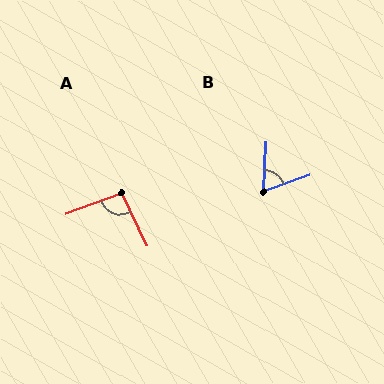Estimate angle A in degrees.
Approximately 95 degrees.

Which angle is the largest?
A, at approximately 95 degrees.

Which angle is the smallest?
B, at approximately 68 degrees.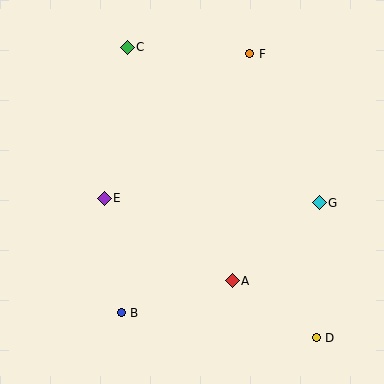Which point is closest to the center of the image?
Point E at (104, 198) is closest to the center.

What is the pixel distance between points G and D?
The distance between G and D is 135 pixels.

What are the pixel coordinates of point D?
Point D is at (316, 338).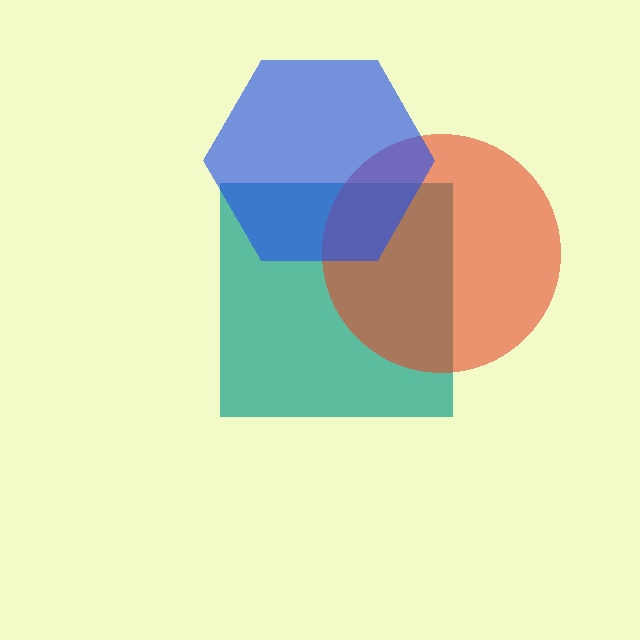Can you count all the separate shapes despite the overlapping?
Yes, there are 3 separate shapes.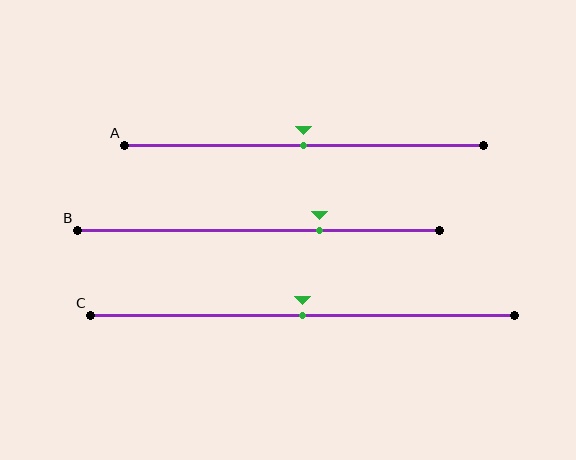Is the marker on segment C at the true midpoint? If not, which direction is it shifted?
Yes, the marker on segment C is at the true midpoint.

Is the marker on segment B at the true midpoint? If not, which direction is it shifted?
No, the marker on segment B is shifted to the right by about 17% of the segment length.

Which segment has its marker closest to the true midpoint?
Segment A has its marker closest to the true midpoint.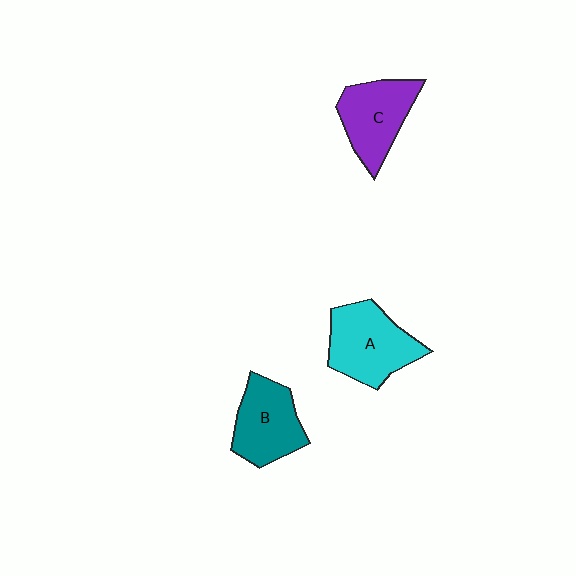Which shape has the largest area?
Shape A (cyan).